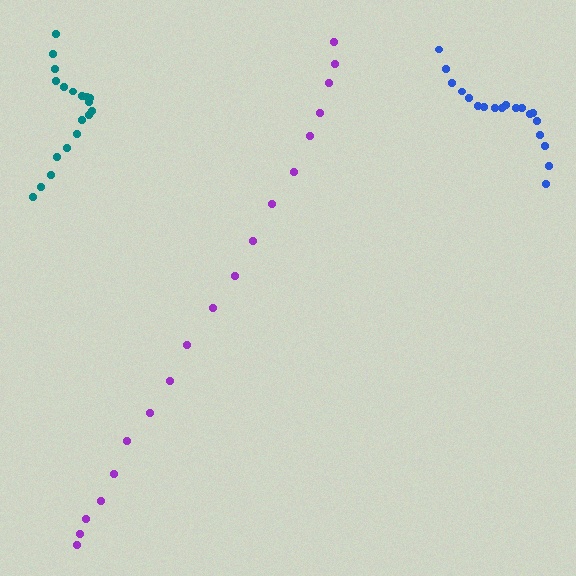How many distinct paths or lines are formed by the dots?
There are 3 distinct paths.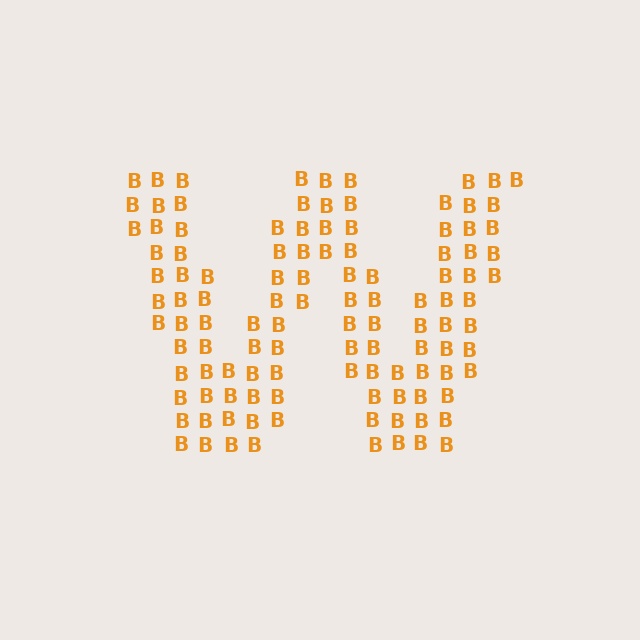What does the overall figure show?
The overall figure shows the letter W.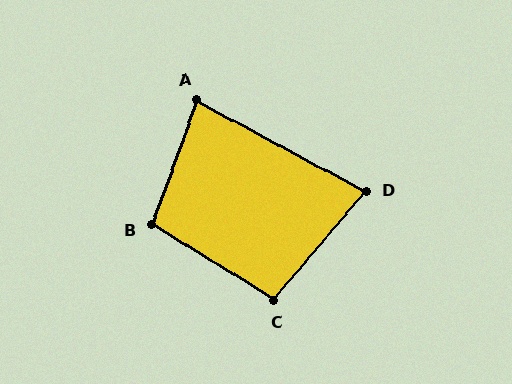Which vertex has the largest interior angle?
B, at approximately 102 degrees.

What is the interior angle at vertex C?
Approximately 98 degrees (obtuse).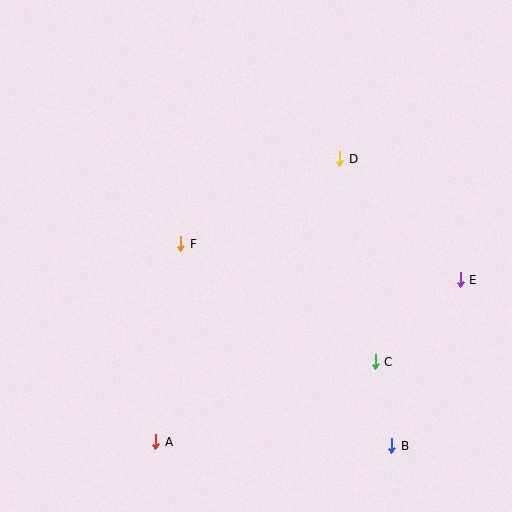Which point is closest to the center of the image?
Point F at (181, 244) is closest to the center.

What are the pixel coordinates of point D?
Point D is at (340, 159).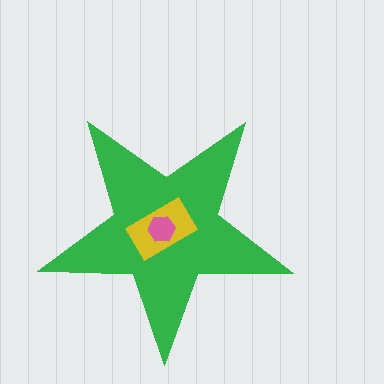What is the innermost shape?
The pink hexagon.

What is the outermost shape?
The green star.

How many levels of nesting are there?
3.